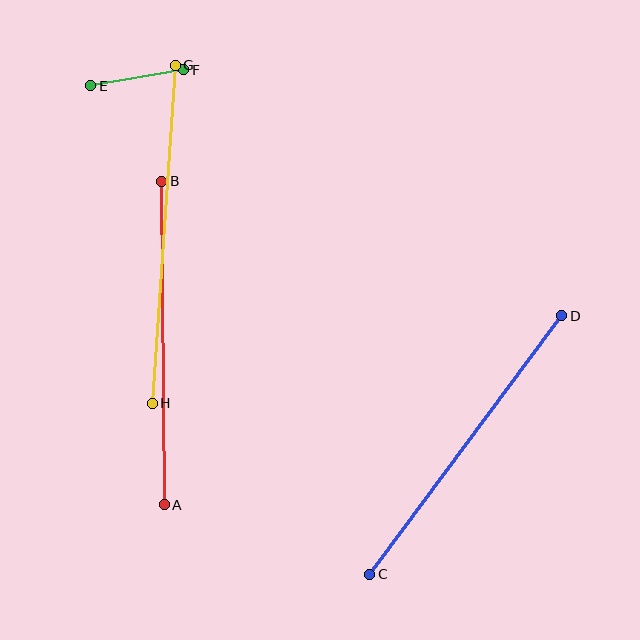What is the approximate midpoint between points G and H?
The midpoint is at approximately (164, 234) pixels.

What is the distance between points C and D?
The distance is approximately 322 pixels.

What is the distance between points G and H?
The distance is approximately 339 pixels.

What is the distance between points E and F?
The distance is approximately 95 pixels.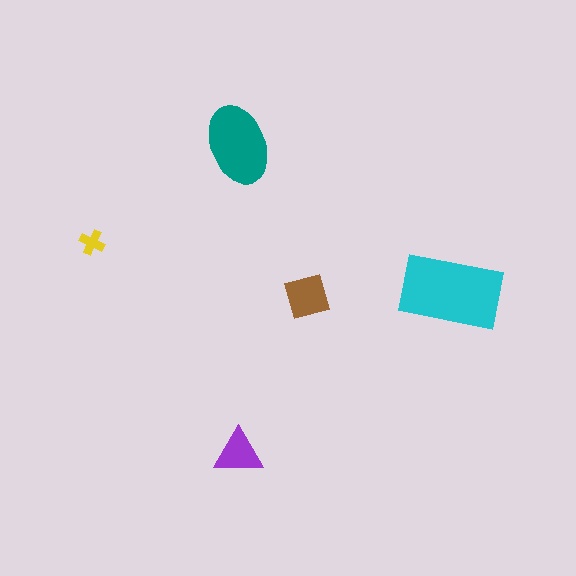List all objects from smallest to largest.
The yellow cross, the purple triangle, the brown diamond, the teal ellipse, the cyan rectangle.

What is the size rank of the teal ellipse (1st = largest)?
2nd.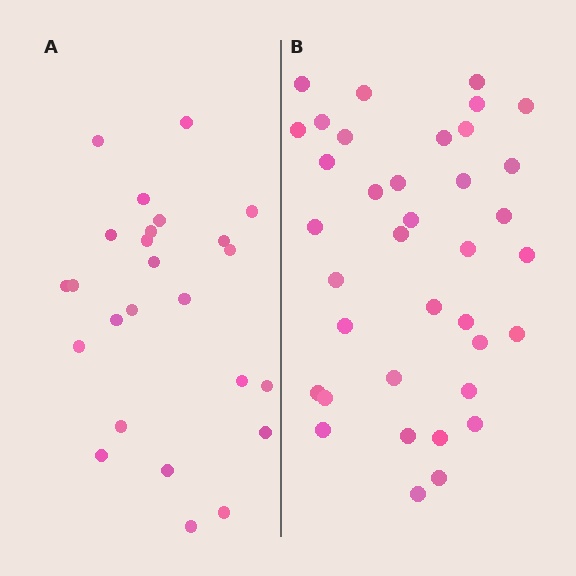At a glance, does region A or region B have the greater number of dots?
Region B (the right region) has more dots.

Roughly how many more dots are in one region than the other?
Region B has roughly 12 or so more dots than region A.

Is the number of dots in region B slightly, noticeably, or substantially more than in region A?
Region B has substantially more. The ratio is roughly 1.5 to 1.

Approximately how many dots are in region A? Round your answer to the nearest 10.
About 20 dots. (The exact count is 25, which rounds to 20.)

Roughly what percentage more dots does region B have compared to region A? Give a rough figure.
About 50% more.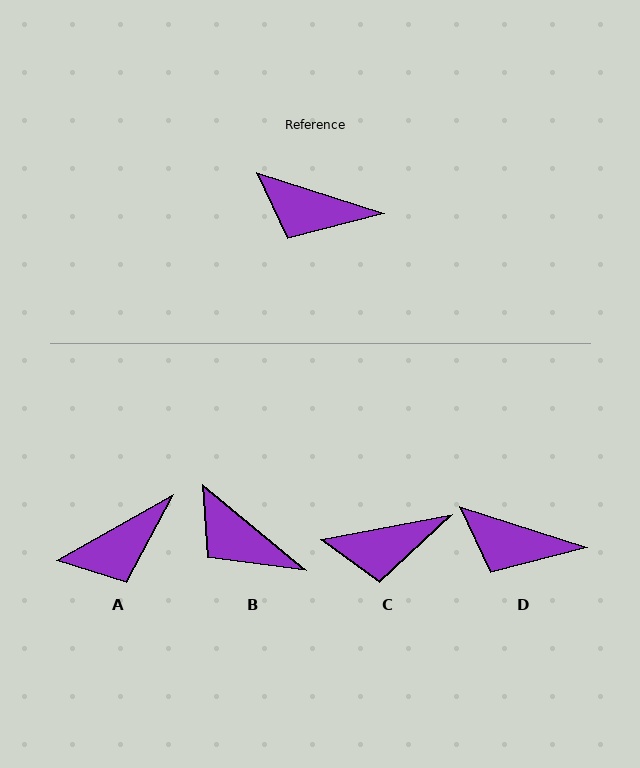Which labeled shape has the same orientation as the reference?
D.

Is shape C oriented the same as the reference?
No, it is off by about 29 degrees.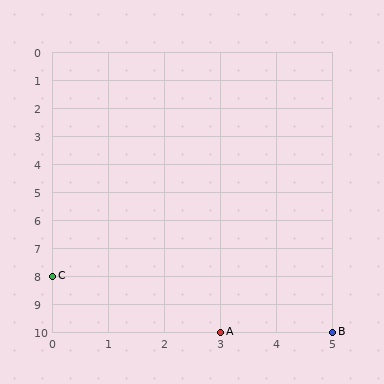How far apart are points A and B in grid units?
Points A and B are 2 columns apart.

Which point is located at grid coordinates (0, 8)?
Point C is at (0, 8).